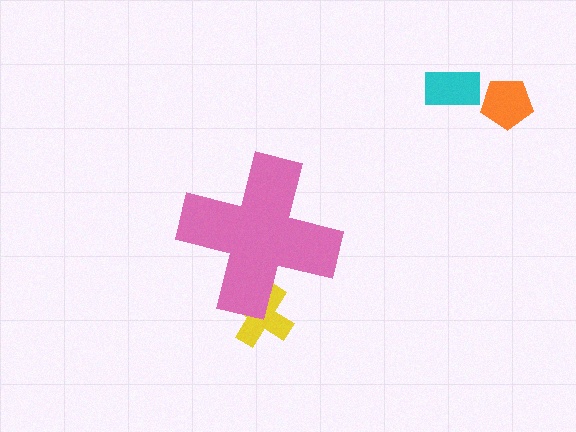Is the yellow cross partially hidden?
Yes, the yellow cross is partially hidden behind the pink cross.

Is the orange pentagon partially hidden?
No, the orange pentagon is fully visible.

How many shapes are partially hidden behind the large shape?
1 shape is partially hidden.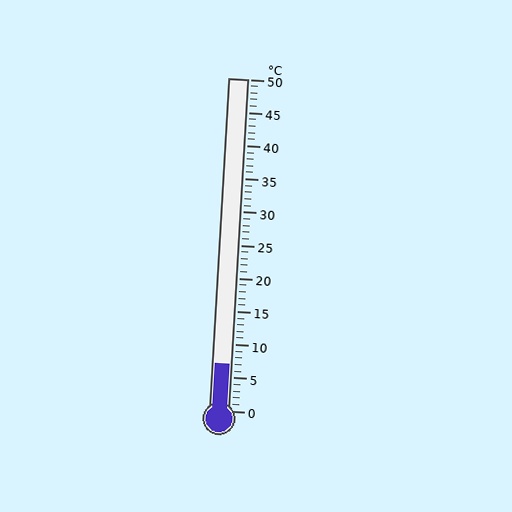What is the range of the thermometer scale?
The thermometer scale ranges from 0°C to 50°C.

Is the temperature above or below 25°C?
The temperature is below 25°C.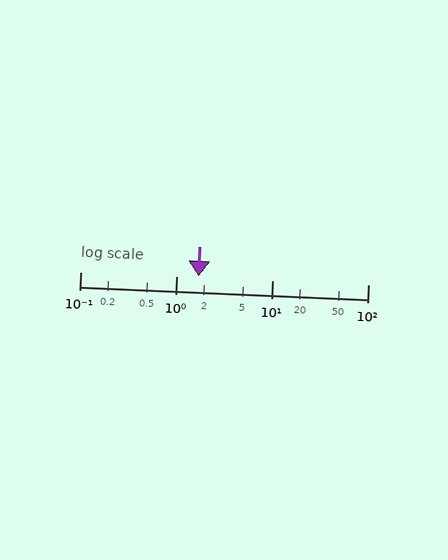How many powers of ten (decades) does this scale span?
The scale spans 3 decades, from 0.1 to 100.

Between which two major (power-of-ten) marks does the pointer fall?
The pointer is between 1 and 10.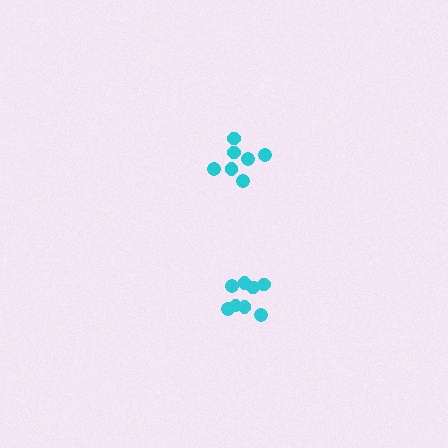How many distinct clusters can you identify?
There are 2 distinct clusters.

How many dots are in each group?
Group 1: 7 dots, Group 2: 8 dots (15 total).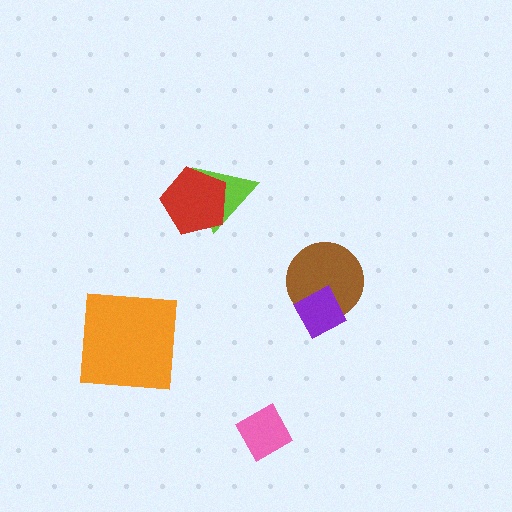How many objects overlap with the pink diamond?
0 objects overlap with the pink diamond.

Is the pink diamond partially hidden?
No, no other shape covers it.